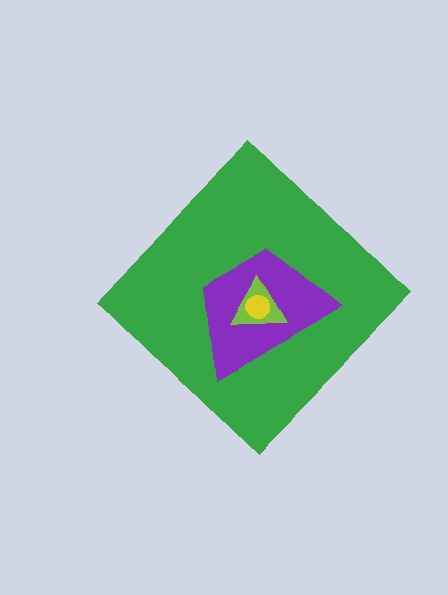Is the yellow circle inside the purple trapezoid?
Yes.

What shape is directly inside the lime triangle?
The yellow circle.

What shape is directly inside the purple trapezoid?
The lime triangle.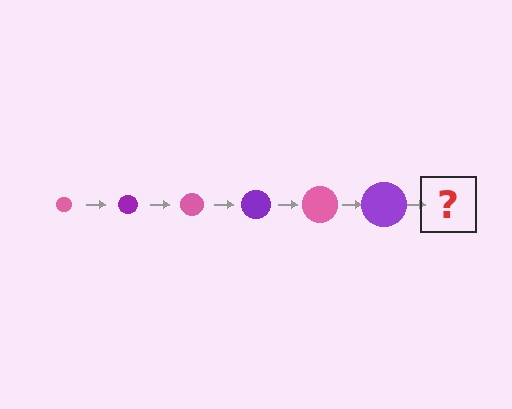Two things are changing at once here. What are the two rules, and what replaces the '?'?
The two rules are that the circle grows larger each step and the color cycles through pink and purple. The '?' should be a pink circle, larger than the previous one.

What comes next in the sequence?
The next element should be a pink circle, larger than the previous one.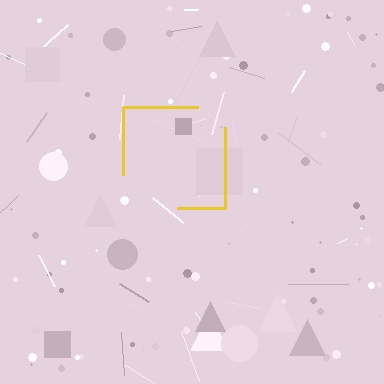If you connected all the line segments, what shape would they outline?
They would outline a square.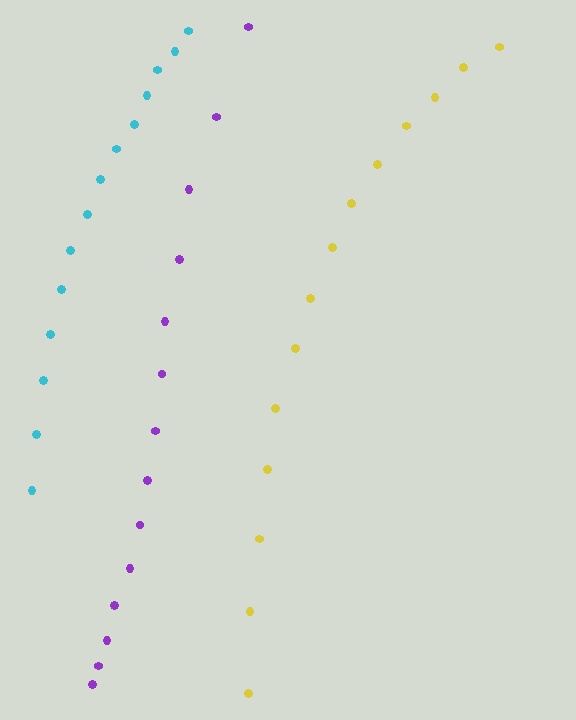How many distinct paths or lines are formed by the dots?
There are 3 distinct paths.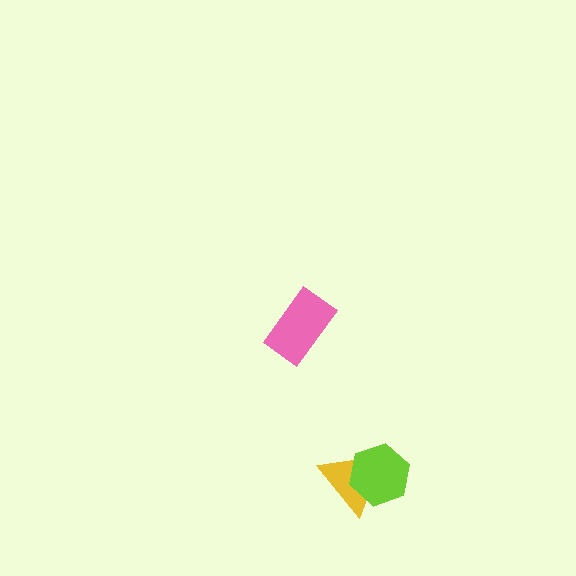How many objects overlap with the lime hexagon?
1 object overlaps with the lime hexagon.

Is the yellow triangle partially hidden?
Yes, it is partially covered by another shape.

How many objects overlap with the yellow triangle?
1 object overlaps with the yellow triangle.